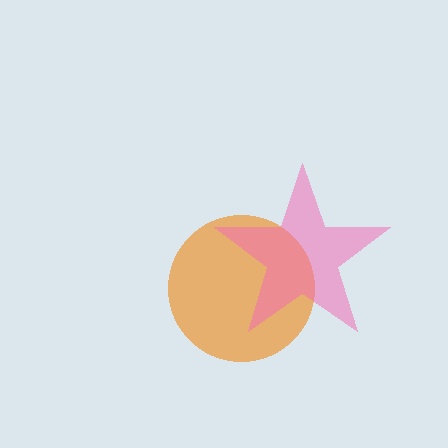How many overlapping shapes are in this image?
There are 2 overlapping shapes in the image.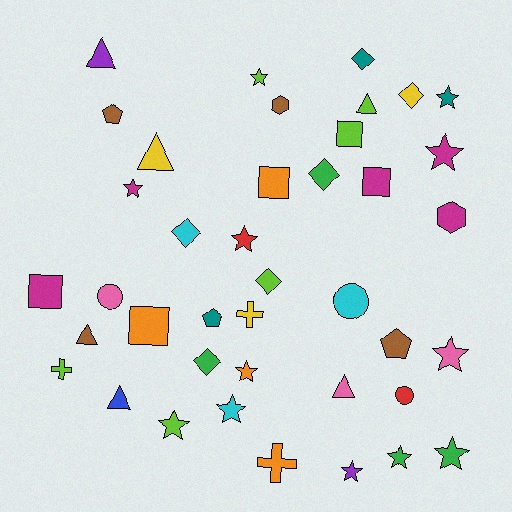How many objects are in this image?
There are 40 objects.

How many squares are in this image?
There are 5 squares.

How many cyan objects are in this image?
There are 3 cyan objects.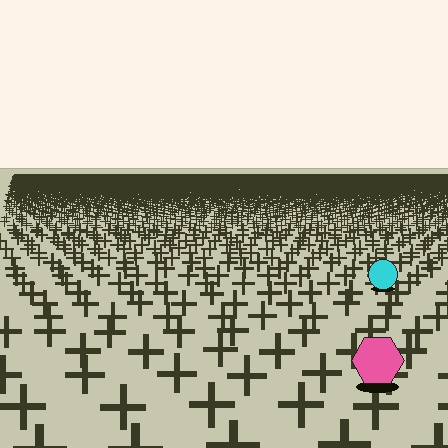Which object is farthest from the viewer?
The cyan circle is farthest from the viewer. It appears smaller and the ground texture around it is denser.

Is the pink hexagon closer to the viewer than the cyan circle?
Yes. The pink hexagon is closer — you can tell from the texture gradient: the ground texture is coarser near it.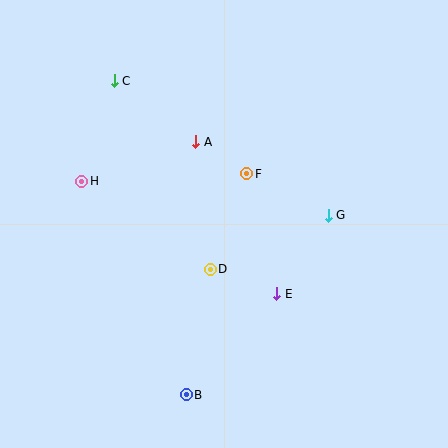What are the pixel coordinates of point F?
Point F is at (247, 174).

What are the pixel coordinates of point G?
Point G is at (328, 215).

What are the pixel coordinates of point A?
Point A is at (196, 142).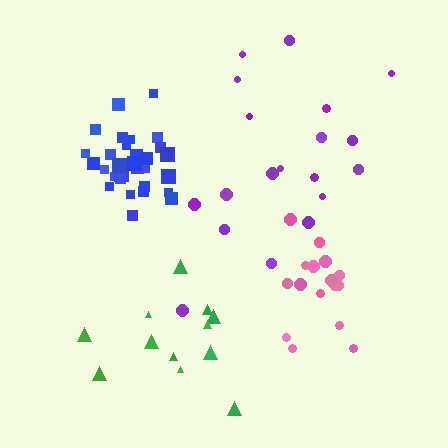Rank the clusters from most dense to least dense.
blue, pink, green, purple.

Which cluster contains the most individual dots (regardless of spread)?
Blue (33).